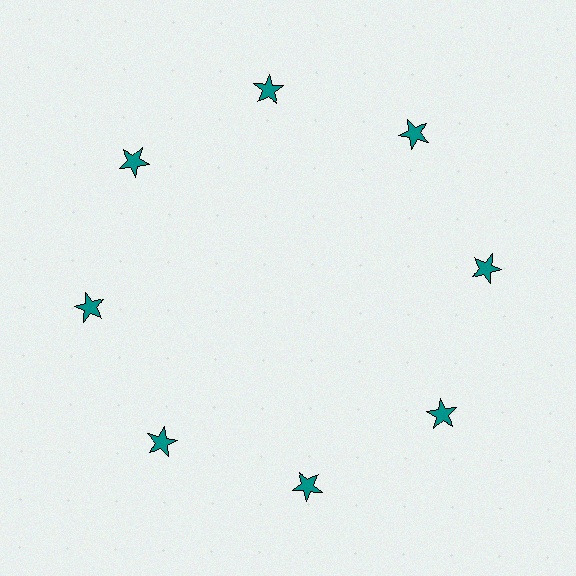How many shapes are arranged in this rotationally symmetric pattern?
There are 8 shapes, arranged in 8 groups of 1.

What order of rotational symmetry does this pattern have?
This pattern has 8-fold rotational symmetry.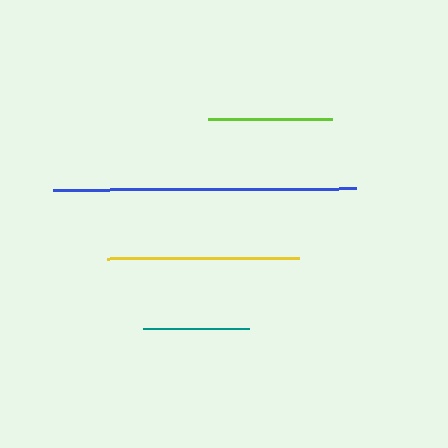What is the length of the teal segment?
The teal segment is approximately 106 pixels long.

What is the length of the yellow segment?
The yellow segment is approximately 192 pixels long.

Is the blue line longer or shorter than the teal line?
The blue line is longer than the teal line.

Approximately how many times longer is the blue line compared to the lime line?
The blue line is approximately 2.5 times the length of the lime line.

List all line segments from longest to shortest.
From longest to shortest: blue, yellow, lime, teal.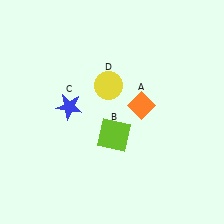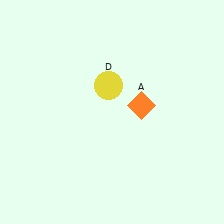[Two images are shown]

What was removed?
The blue star (C), the lime square (B) were removed in Image 2.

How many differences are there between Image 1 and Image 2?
There are 2 differences between the two images.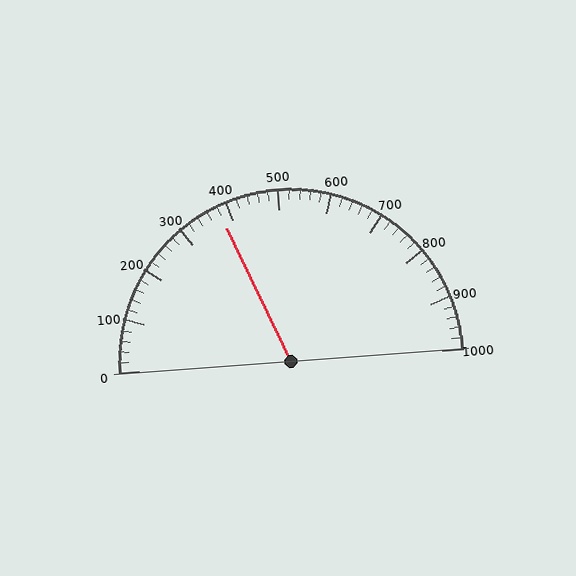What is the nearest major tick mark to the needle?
The nearest major tick mark is 400.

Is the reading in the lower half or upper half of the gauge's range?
The reading is in the lower half of the range (0 to 1000).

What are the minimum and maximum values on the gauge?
The gauge ranges from 0 to 1000.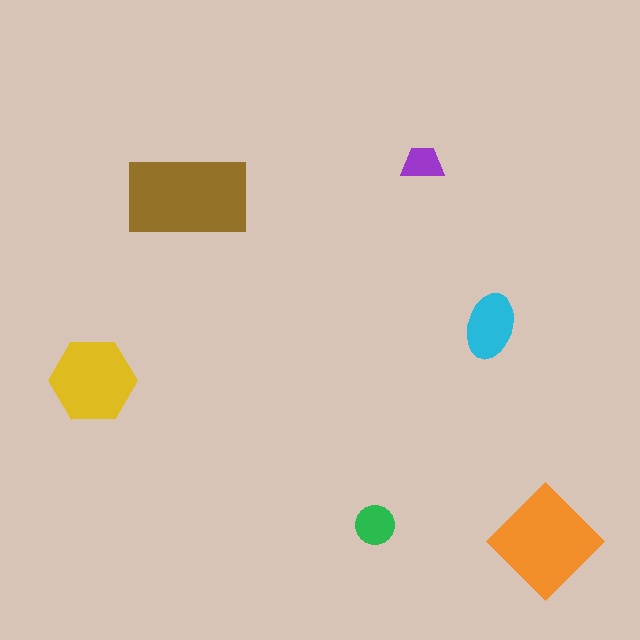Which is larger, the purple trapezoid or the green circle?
The green circle.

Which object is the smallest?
The purple trapezoid.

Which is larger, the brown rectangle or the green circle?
The brown rectangle.